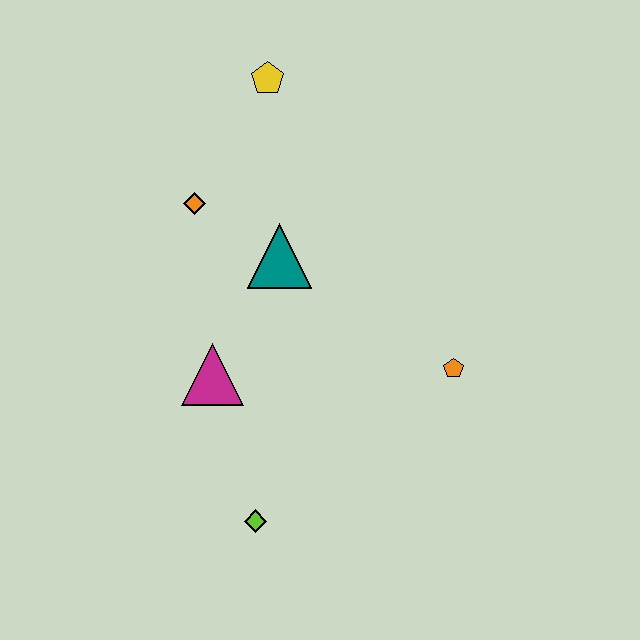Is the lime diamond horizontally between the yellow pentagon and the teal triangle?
No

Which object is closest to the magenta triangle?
The teal triangle is closest to the magenta triangle.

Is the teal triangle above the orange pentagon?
Yes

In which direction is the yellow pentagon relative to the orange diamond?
The yellow pentagon is above the orange diamond.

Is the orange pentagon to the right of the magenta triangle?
Yes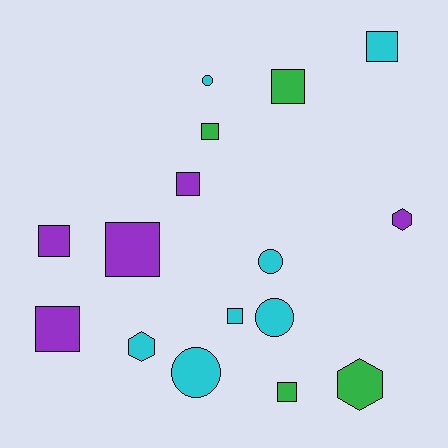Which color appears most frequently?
Cyan, with 7 objects.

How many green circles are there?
There are no green circles.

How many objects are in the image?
There are 16 objects.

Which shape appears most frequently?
Square, with 9 objects.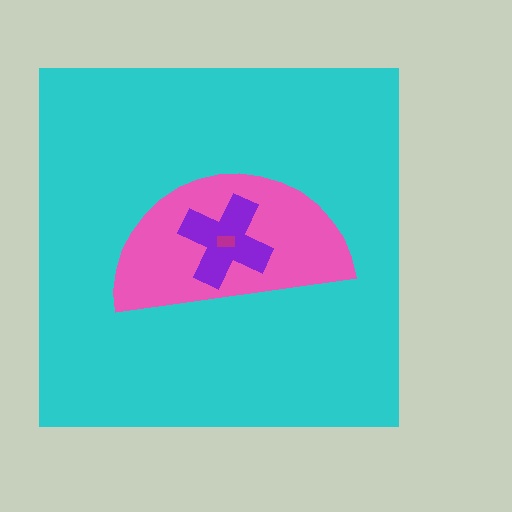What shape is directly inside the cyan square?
The pink semicircle.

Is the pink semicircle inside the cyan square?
Yes.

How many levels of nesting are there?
4.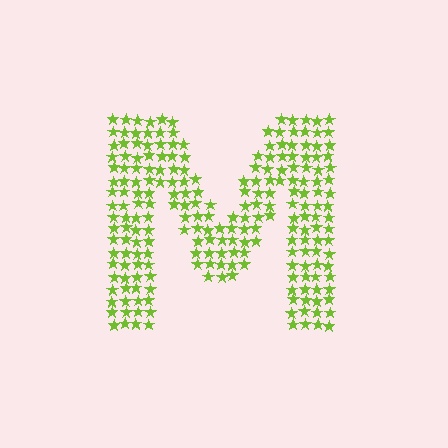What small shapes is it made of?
It is made of small stars.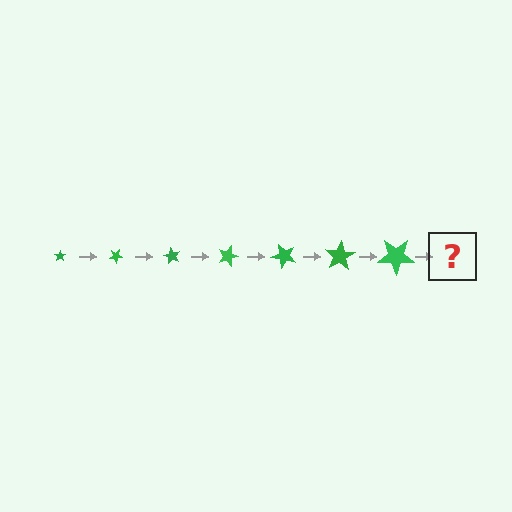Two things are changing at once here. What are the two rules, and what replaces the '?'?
The two rules are that the star grows larger each step and it rotates 30 degrees each step. The '?' should be a star, larger than the previous one and rotated 210 degrees from the start.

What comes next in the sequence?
The next element should be a star, larger than the previous one and rotated 210 degrees from the start.